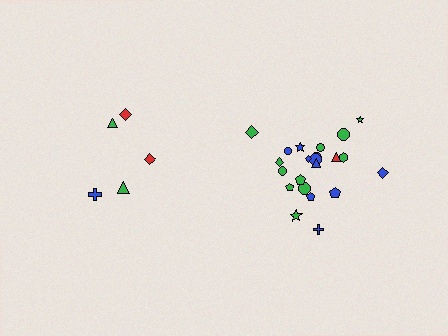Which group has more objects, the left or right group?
The right group.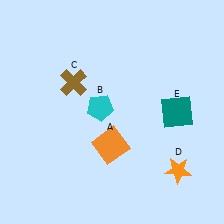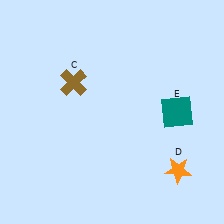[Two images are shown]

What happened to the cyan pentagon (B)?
The cyan pentagon (B) was removed in Image 2. It was in the top-left area of Image 1.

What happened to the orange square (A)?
The orange square (A) was removed in Image 2. It was in the bottom-left area of Image 1.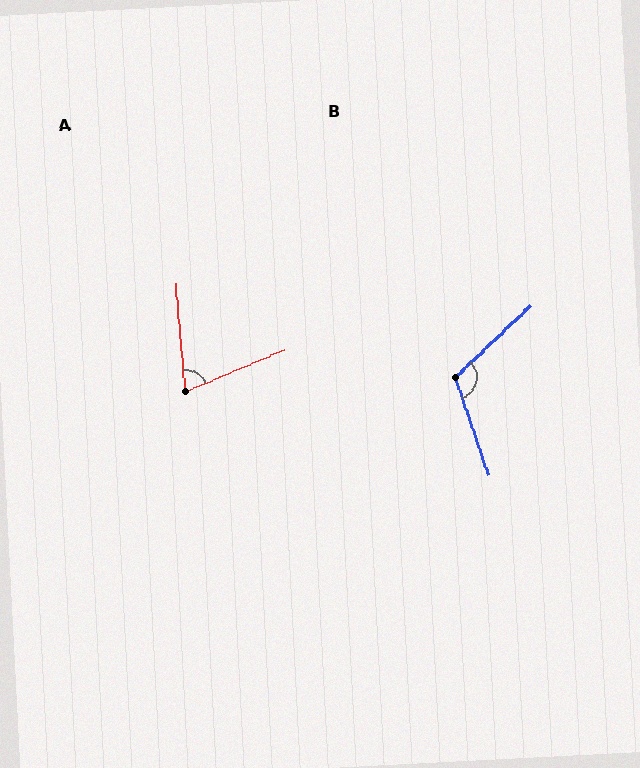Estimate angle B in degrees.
Approximately 114 degrees.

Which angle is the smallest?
A, at approximately 72 degrees.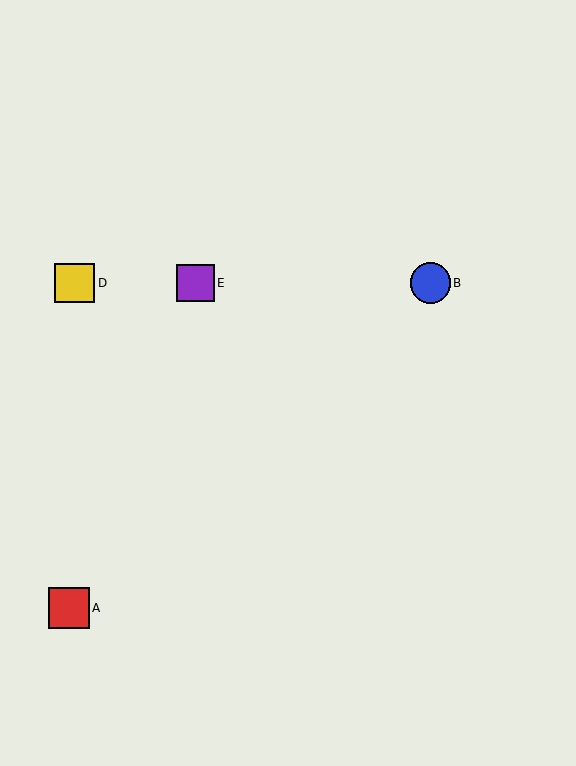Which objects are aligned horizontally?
Objects B, C, D, E are aligned horizontally.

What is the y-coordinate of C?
Object C is at y≈283.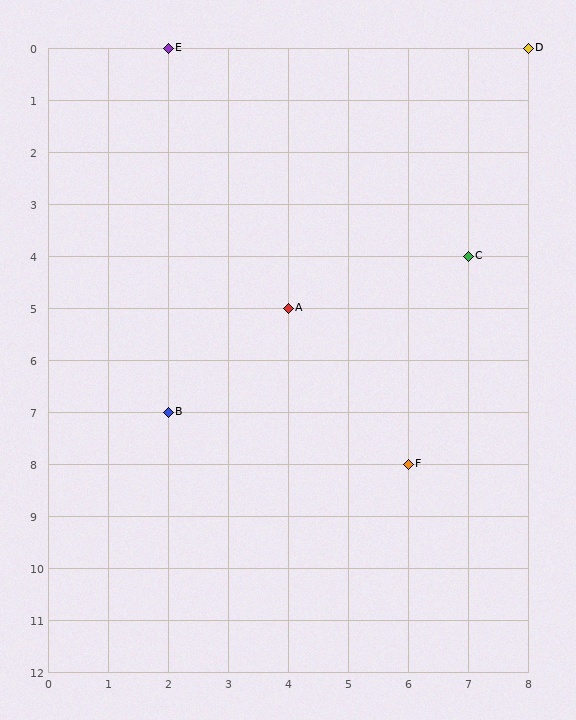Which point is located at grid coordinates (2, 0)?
Point E is at (2, 0).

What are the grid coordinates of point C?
Point C is at grid coordinates (7, 4).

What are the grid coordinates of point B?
Point B is at grid coordinates (2, 7).